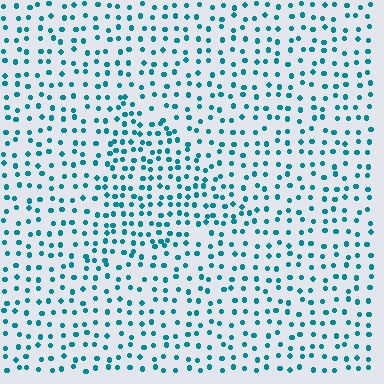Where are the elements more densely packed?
The elements are more densely packed inside the triangle boundary.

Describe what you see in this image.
The image contains small teal elements arranged at two different densities. A triangle-shaped region is visible where the elements are more densely packed than the surrounding area.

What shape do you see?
I see a triangle.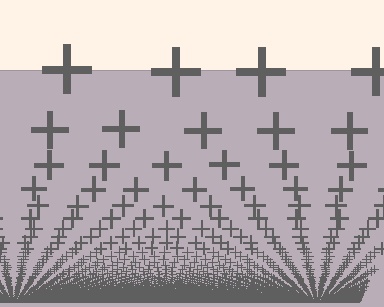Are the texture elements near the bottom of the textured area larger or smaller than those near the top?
Smaller. The gradient is inverted — elements near the bottom are smaller and denser.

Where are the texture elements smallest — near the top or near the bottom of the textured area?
Near the bottom.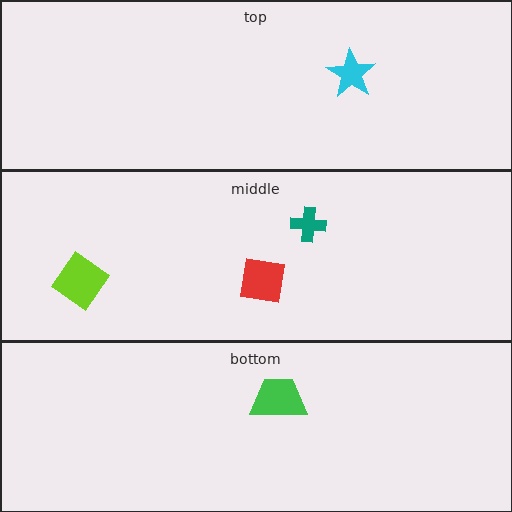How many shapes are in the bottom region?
1.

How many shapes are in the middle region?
3.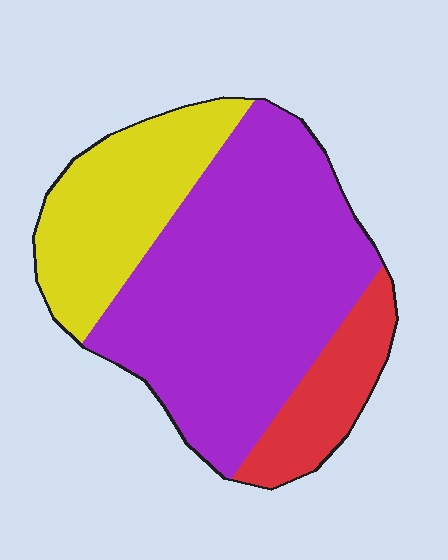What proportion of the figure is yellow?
Yellow takes up about one quarter (1/4) of the figure.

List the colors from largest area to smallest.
From largest to smallest: purple, yellow, red.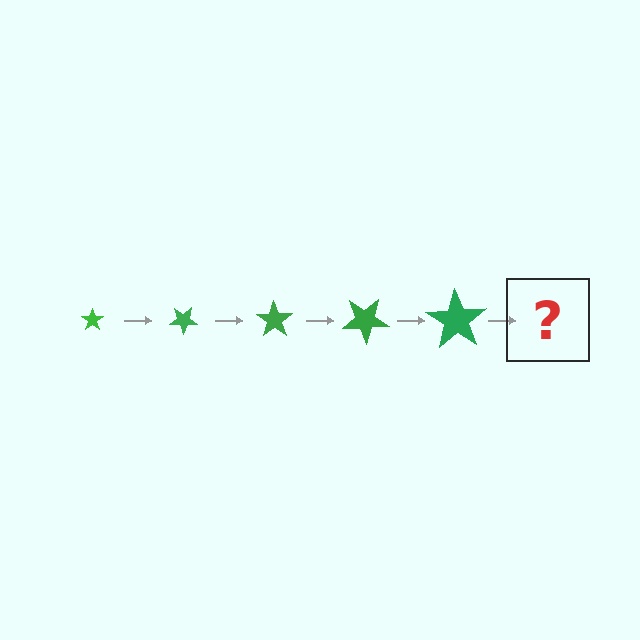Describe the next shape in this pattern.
It should be a star, larger than the previous one and rotated 175 degrees from the start.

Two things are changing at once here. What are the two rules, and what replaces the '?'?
The two rules are that the star grows larger each step and it rotates 35 degrees each step. The '?' should be a star, larger than the previous one and rotated 175 degrees from the start.